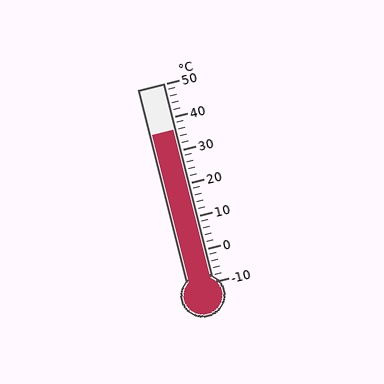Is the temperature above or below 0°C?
The temperature is above 0°C.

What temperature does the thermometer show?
The thermometer shows approximately 36°C.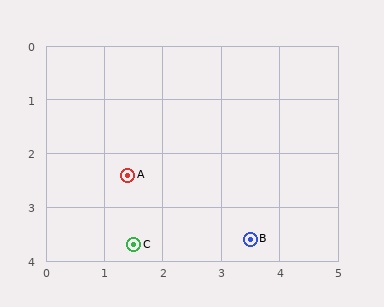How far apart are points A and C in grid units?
Points A and C are about 1.3 grid units apart.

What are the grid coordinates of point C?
Point C is at approximately (1.5, 3.7).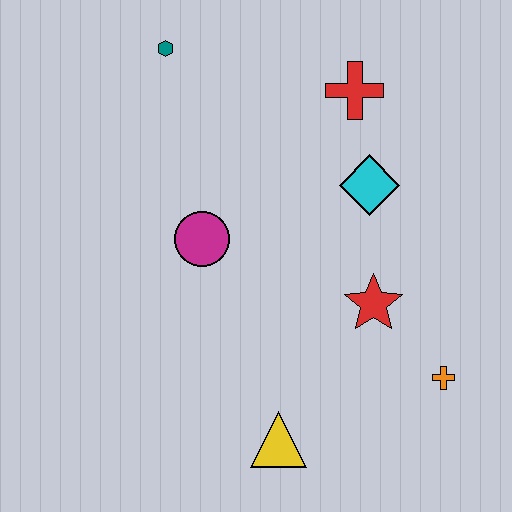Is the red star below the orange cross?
No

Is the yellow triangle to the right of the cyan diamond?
No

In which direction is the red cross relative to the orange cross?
The red cross is above the orange cross.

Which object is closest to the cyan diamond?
The red cross is closest to the cyan diamond.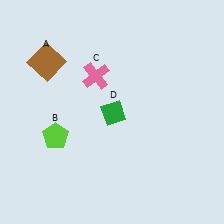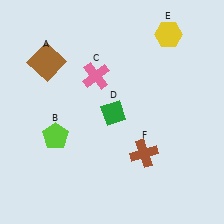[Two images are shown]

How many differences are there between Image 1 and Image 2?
There are 2 differences between the two images.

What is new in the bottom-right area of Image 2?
A brown cross (F) was added in the bottom-right area of Image 2.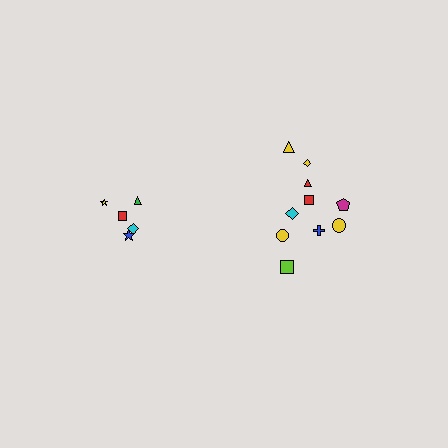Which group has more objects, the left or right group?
The right group.